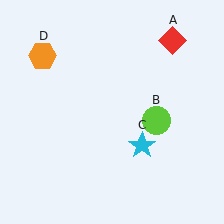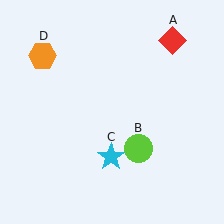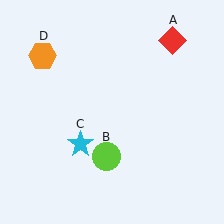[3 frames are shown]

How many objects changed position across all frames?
2 objects changed position: lime circle (object B), cyan star (object C).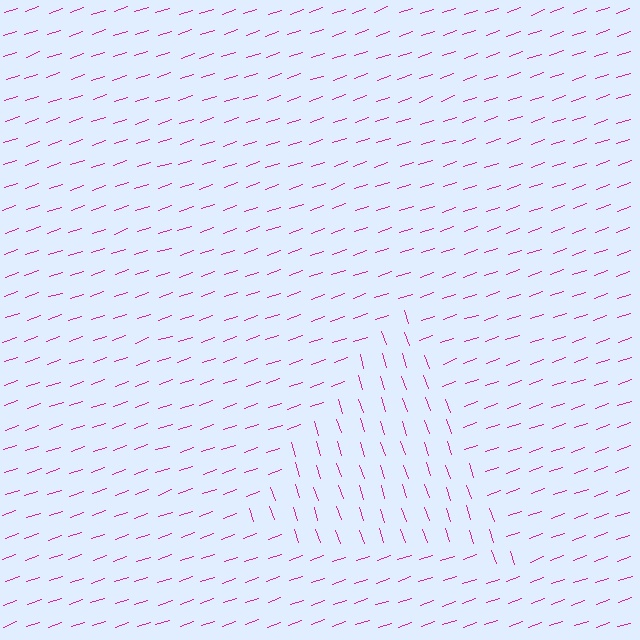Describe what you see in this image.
The image is filled with small magenta line segments. A triangle region in the image has lines oriented differently from the surrounding lines, creating a visible texture boundary.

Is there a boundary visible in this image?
Yes, there is a texture boundary formed by a change in line orientation.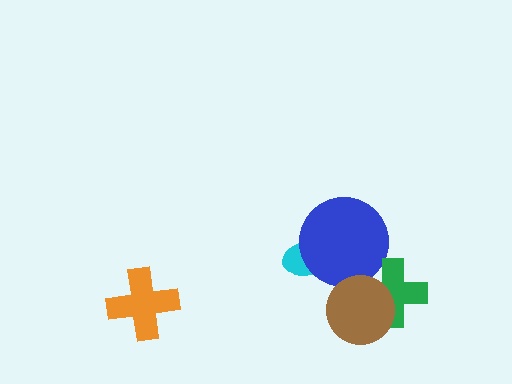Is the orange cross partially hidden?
No, no other shape covers it.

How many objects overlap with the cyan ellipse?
1 object overlaps with the cyan ellipse.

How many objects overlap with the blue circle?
3 objects overlap with the blue circle.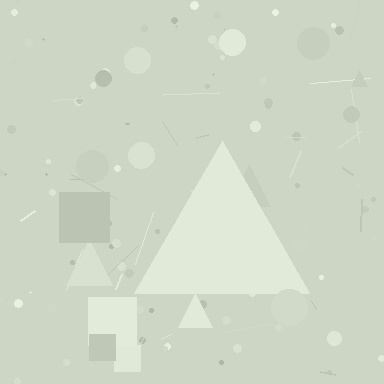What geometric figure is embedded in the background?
A triangle is embedded in the background.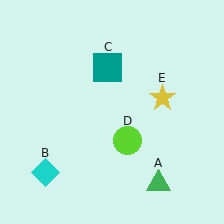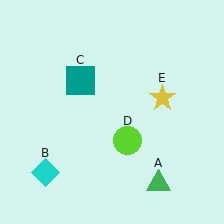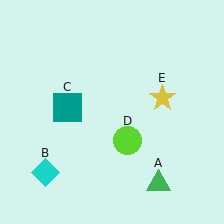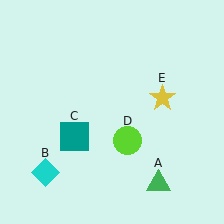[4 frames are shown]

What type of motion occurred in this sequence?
The teal square (object C) rotated counterclockwise around the center of the scene.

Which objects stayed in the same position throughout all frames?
Green triangle (object A) and cyan diamond (object B) and lime circle (object D) and yellow star (object E) remained stationary.